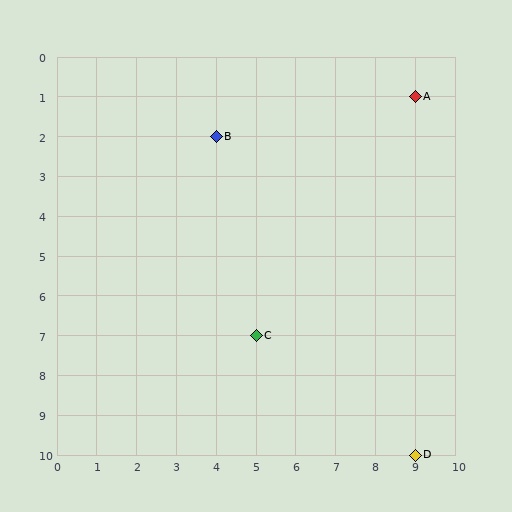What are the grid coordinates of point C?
Point C is at grid coordinates (5, 7).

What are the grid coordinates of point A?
Point A is at grid coordinates (9, 1).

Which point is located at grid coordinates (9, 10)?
Point D is at (9, 10).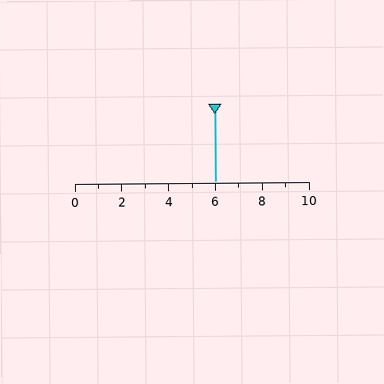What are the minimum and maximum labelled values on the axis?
The axis runs from 0 to 10.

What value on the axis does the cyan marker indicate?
The marker indicates approximately 6.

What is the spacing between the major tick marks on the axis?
The major ticks are spaced 2 apart.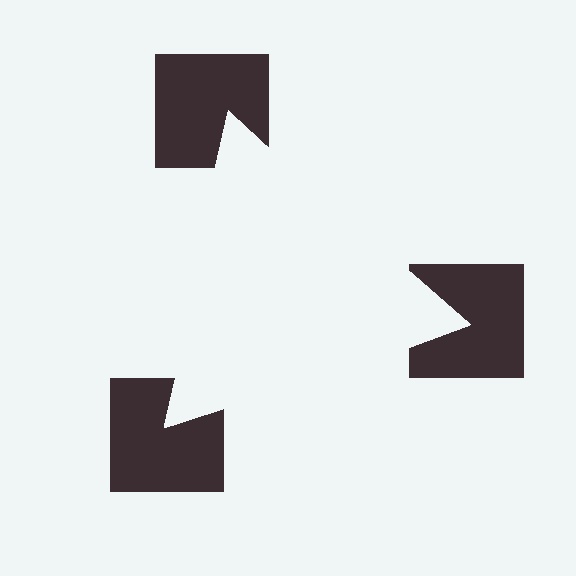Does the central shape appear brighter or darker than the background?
It typically appears slightly brighter than the background, even though no actual brightness change is drawn.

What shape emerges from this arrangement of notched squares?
An illusory triangle — its edges are inferred from the aligned wedge cuts in the notched squares, not physically drawn.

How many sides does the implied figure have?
3 sides.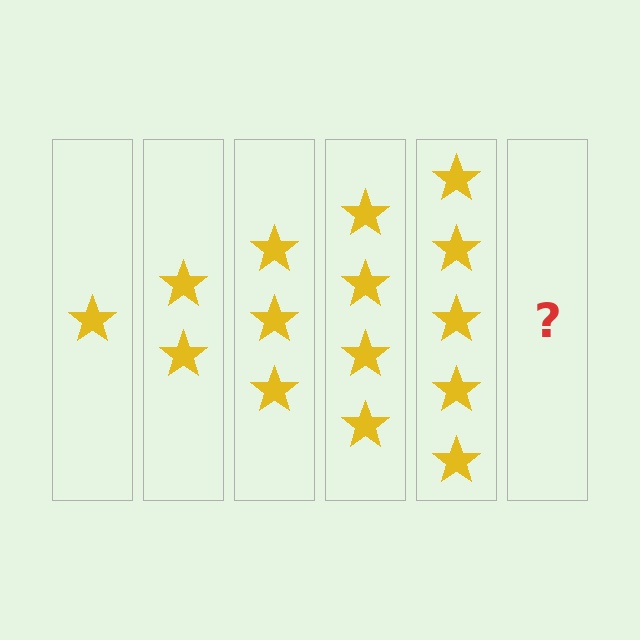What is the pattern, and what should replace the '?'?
The pattern is that each step adds one more star. The '?' should be 6 stars.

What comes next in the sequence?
The next element should be 6 stars.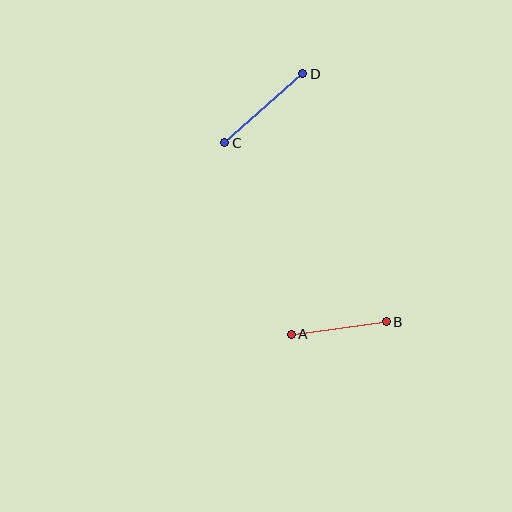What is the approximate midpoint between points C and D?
The midpoint is at approximately (264, 108) pixels.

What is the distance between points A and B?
The distance is approximately 95 pixels.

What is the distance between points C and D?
The distance is approximately 104 pixels.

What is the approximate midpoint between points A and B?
The midpoint is at approximately (339, 328) pixels.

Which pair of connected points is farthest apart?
Points C and D are farthest apart.